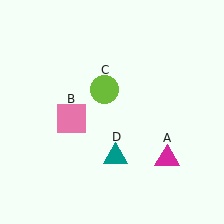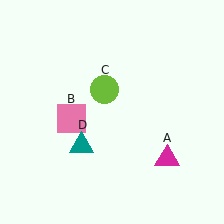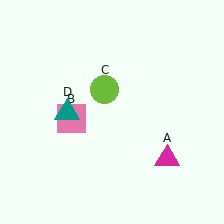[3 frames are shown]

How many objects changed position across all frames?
1 object changed position: teal triangle (object D).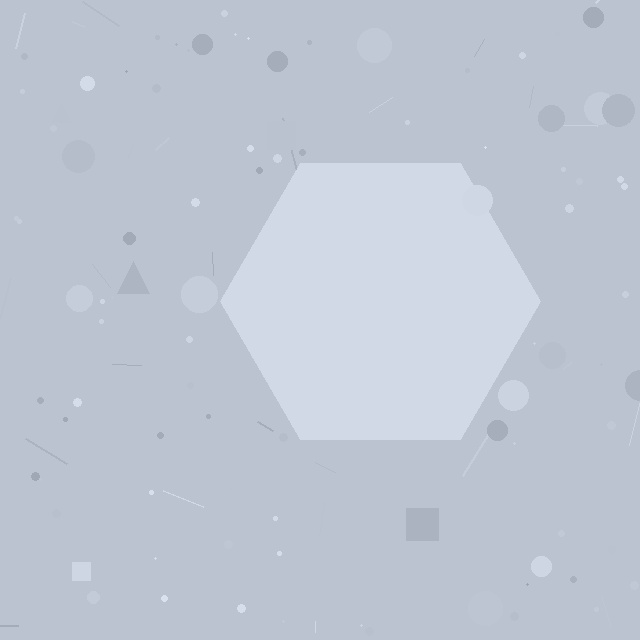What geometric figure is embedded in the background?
A hexagon is embedded in the background.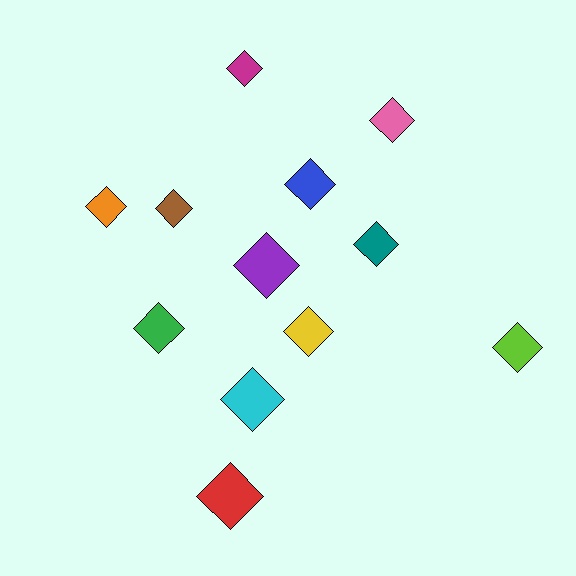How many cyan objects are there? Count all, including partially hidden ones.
There is 1 cyan object.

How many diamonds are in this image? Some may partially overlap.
There are 12 diamonds.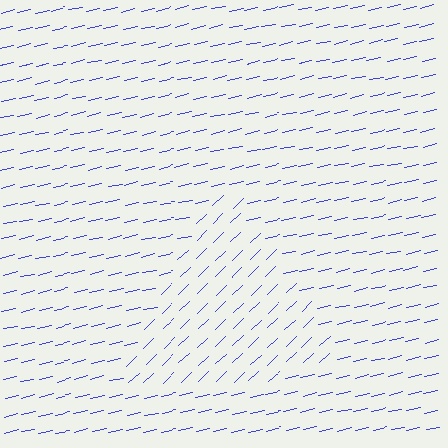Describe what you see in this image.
The image is filled with small blue line segments. A triangle region in the image has lines oriented differently from the surrounding lines, creating a visible texture boundary.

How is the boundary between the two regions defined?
The boundary is defined purely by a change in line orientation (approximately 30 degrees difference). All lines are the same color and thickness.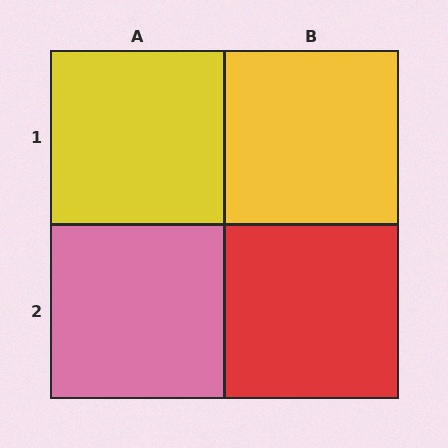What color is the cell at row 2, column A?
Pink.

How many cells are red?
1 cell is red.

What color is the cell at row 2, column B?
Red.